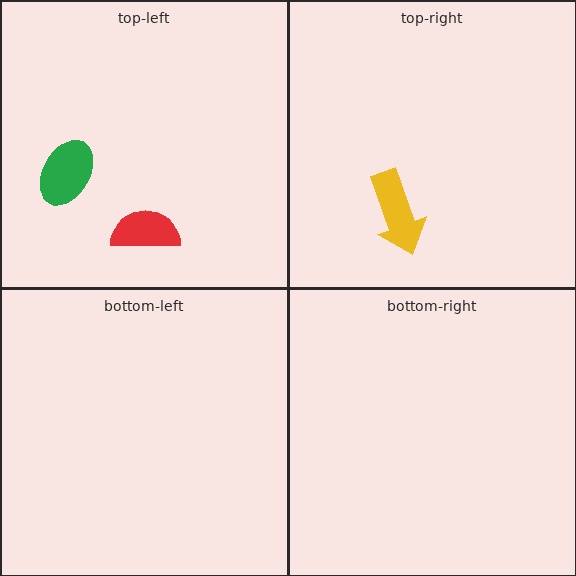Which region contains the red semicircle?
The top-left region.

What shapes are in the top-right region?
The yellow arrow.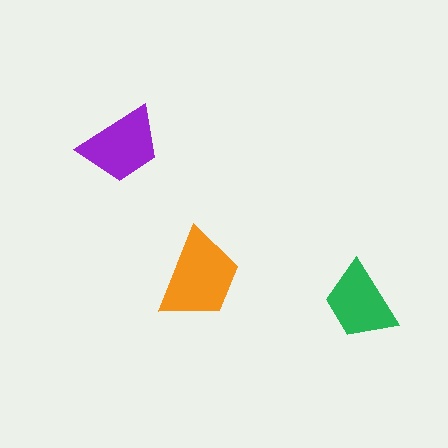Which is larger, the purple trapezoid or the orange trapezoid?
The orange one.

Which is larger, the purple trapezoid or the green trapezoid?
The purple one.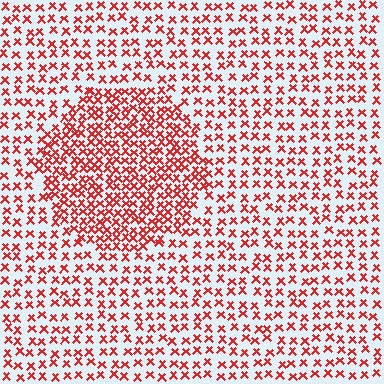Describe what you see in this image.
The image contains small red elements arranged at two different densities. A circle-shaped region is visible where the elements are more densely packed than the surrounding area.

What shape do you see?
I see a circle.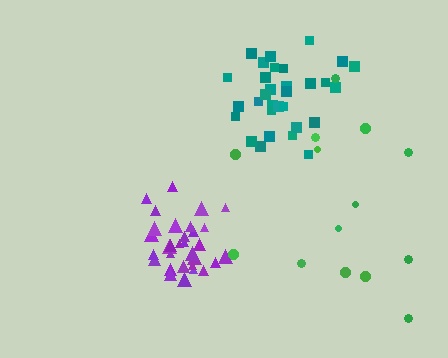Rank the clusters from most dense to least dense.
purple, teal, green.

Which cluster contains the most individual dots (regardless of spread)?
Teal (32).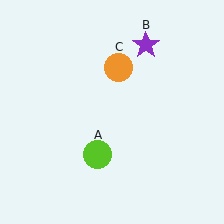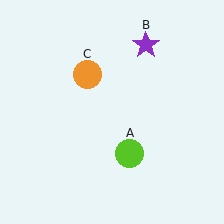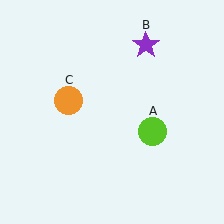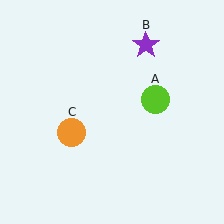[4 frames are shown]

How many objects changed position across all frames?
2 objects changed position: lime circle (object A), orange circle (object C).